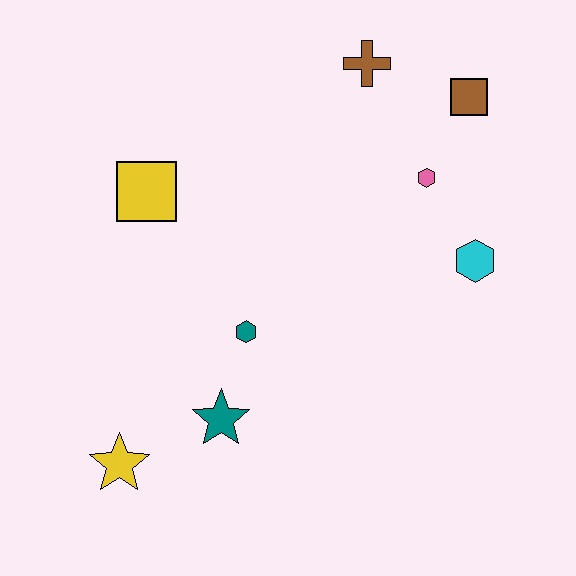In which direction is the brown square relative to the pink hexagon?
The brown square is above the pink hexagon.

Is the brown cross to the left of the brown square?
Yes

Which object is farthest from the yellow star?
The brown square is farthest from the yellow star.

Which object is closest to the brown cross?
The brown square is closest to the brown cross.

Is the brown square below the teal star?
No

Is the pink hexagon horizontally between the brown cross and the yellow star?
No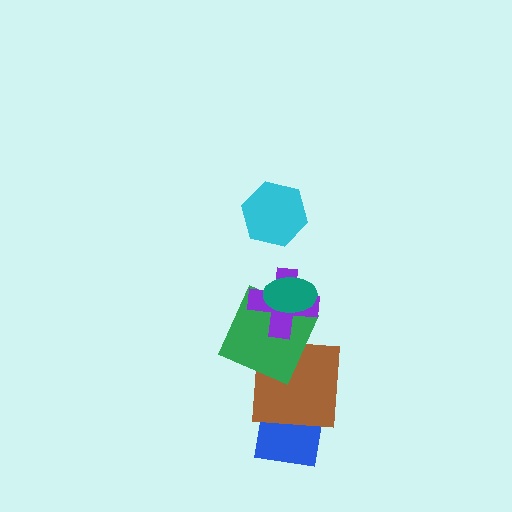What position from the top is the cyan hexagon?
The cyan hexagon is 1st from the top.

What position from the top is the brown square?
The brown square is 5th from the top.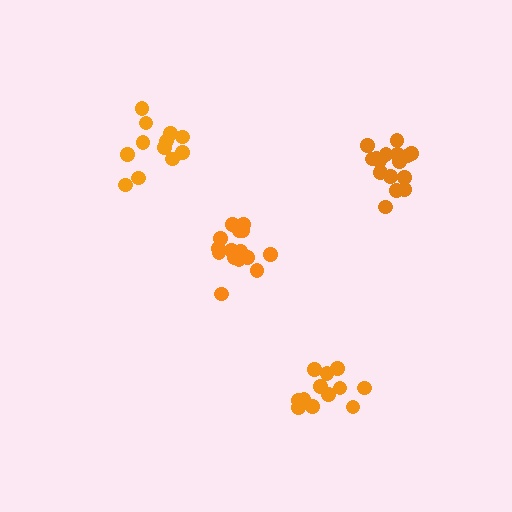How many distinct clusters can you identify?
There are 4 distinct clusters.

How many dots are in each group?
Group 1: 15 dots, Group 2: 12 dots, Group 3: 12 dots, Group 4: 16 dots (55 total).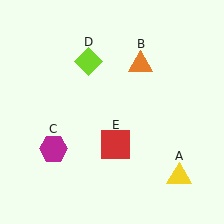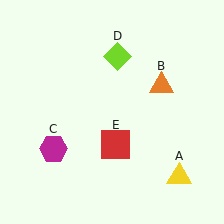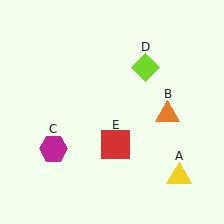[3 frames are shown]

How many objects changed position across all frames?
2 objects changed position: orange triangle (object B), lime diamond (object D).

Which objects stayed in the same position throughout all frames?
Yellow triangle (object A) and magenta hexagon (object C) and red square (object E) remained stationary.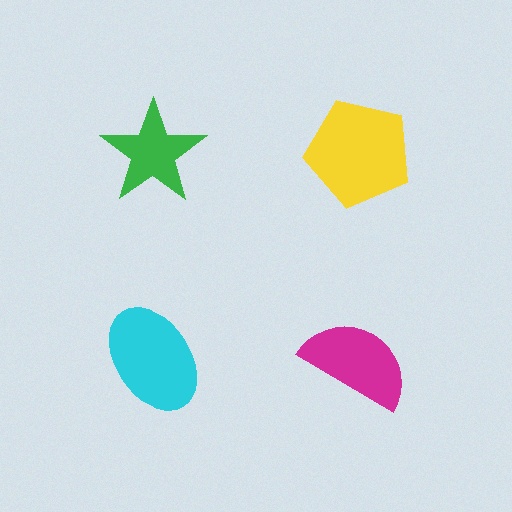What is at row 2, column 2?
A magenta semicircle.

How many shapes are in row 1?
2 shapes.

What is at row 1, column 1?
A green star.